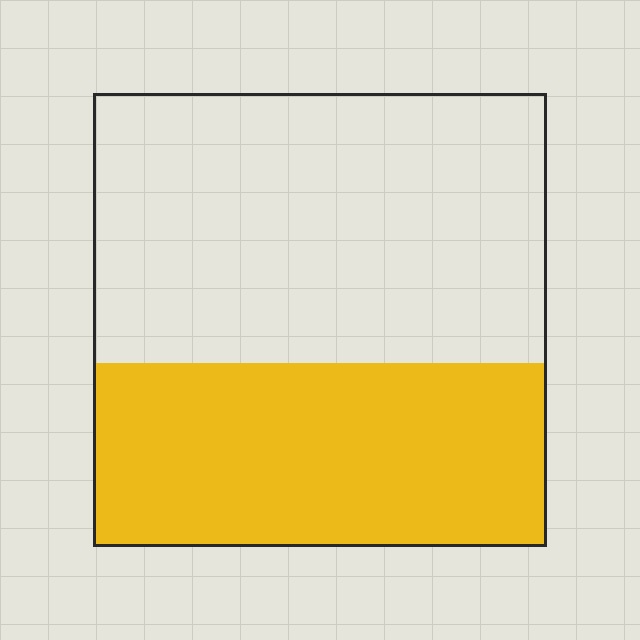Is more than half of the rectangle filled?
No.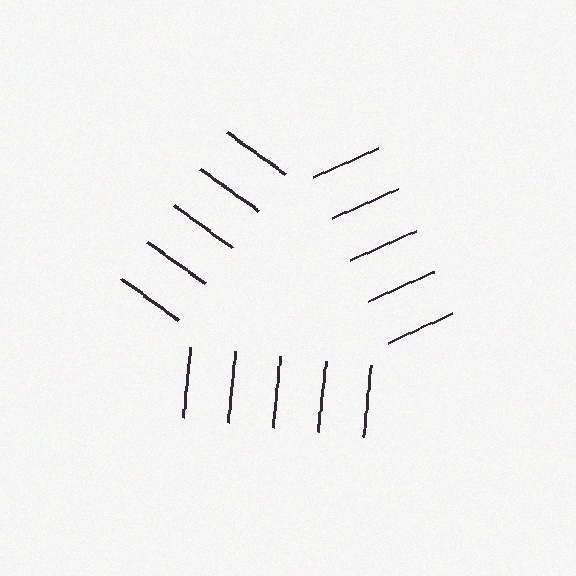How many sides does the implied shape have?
3 sides — the line-ends trace a triangle.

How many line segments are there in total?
15 — 5 along each of the 3 edges.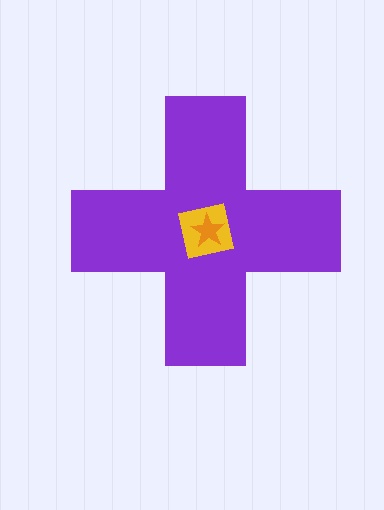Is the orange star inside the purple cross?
Yes.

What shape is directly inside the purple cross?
The yellow square.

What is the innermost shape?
The orange star.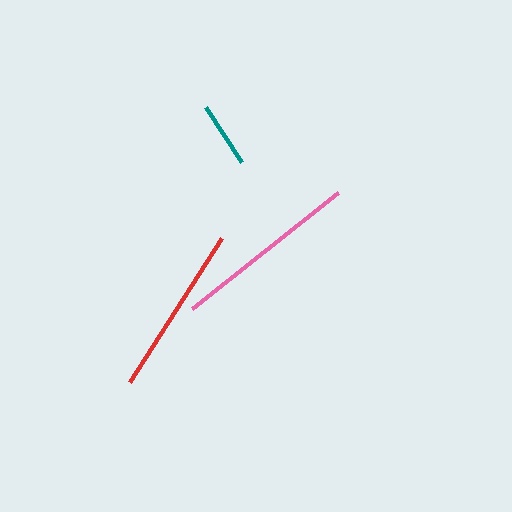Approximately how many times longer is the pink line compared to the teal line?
The pink line is approximately 2.8 times the length of the teal line.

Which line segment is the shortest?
The teal line is the shortest at approximately 66 pixels.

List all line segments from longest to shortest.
From longest to shortest: pink, red, teal.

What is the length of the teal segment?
The teal segment is approximately 66 pixels long.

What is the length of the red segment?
The red segment is approximately 171 pixels long.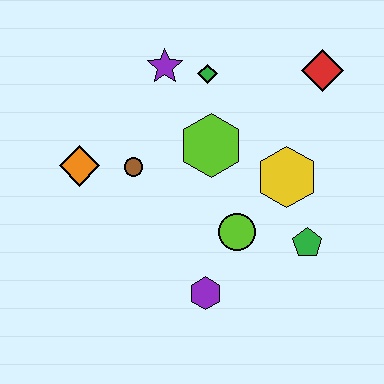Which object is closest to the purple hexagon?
The lime circle is closest to the purple hexagon.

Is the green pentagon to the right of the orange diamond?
Yes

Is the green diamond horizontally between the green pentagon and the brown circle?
Yes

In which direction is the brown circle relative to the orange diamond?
The brown circle is to the right of the orange diamond.